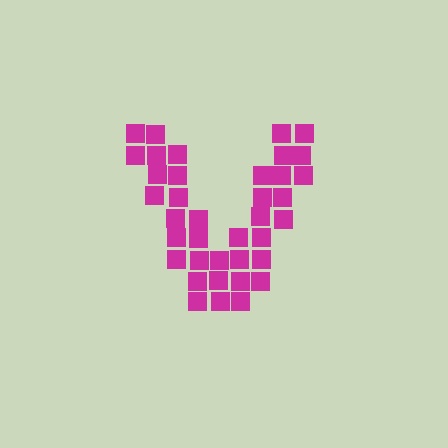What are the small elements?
The small elements are squares.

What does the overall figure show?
The overall figure shows the letter V.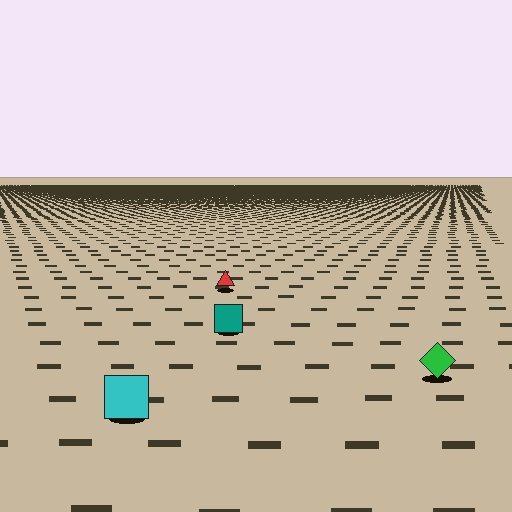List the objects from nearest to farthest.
From nearest to farthest: the cyan square, the green diamond, the teal square, the red triangle.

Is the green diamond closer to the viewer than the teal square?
Yes. The green diamond is closer — you can tell from the texture gradient: the ground texture is coarser near it.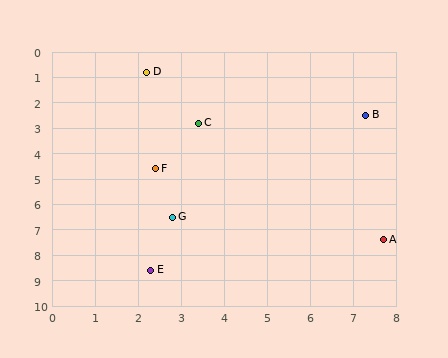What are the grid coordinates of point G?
Point G is at approximately (2.8, 6.5).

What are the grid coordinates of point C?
Point C is at approximately (3.4, 2.8).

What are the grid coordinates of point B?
Point B is at approximately (7.3, 2.5).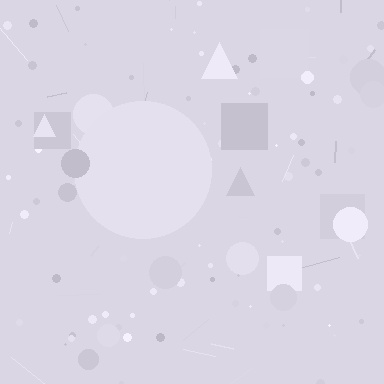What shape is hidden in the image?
A circle is hidden in the image.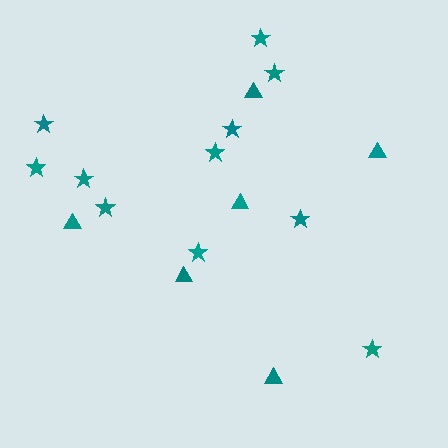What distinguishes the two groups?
There are 2 groups: one group of triangles (6) and one group of stars (11).